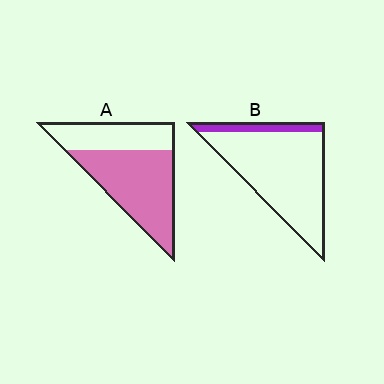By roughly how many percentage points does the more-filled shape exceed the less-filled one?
By roughly 50 percentage points (A over B).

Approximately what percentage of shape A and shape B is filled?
A is approximately 65% and B is approximately 15%.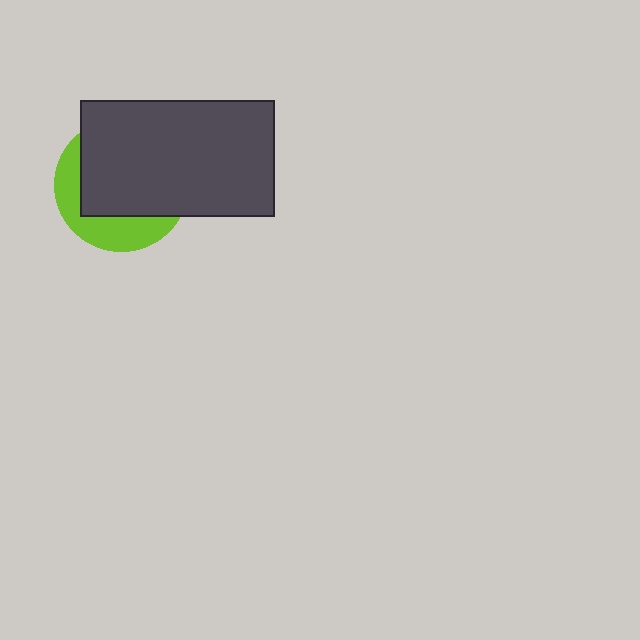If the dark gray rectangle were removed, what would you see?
You would see the complete lime circle.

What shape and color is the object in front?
The object in front is a dark gray rectangle.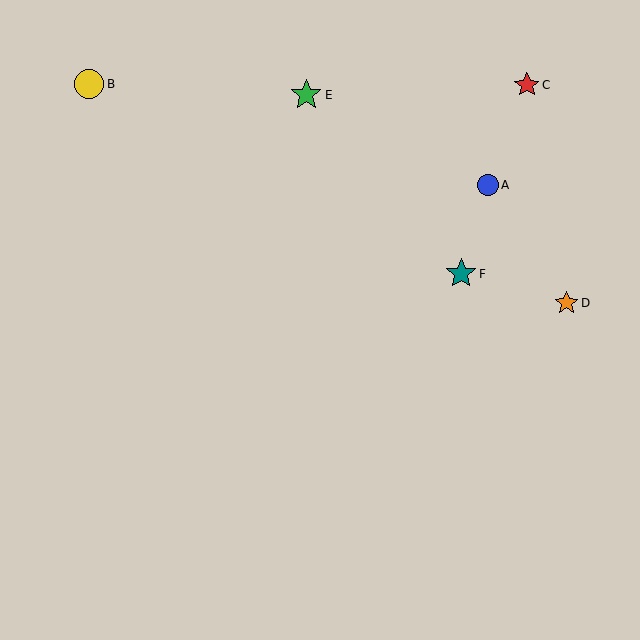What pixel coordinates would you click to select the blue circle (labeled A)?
Click at (488, 185) to select the blue circle A.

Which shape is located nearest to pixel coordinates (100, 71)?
The yellow circle (labeled B) at (89, 84) is nearest to that location.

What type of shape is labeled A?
Shape A is a blue circle.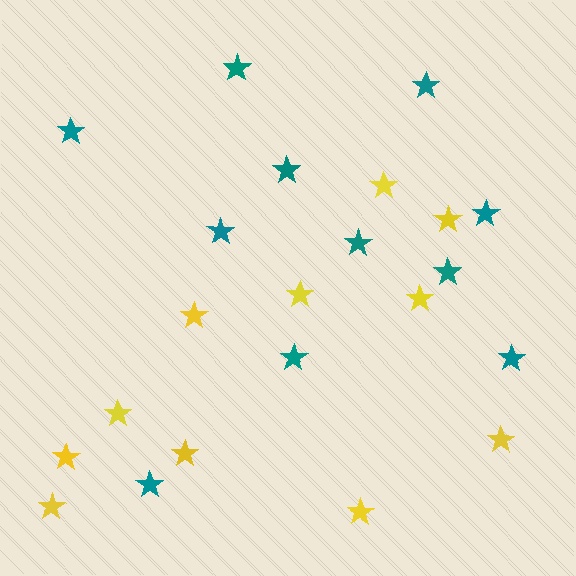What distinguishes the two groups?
There are 2 groups: one group of teal stars (11) and one group of yellow stars (11).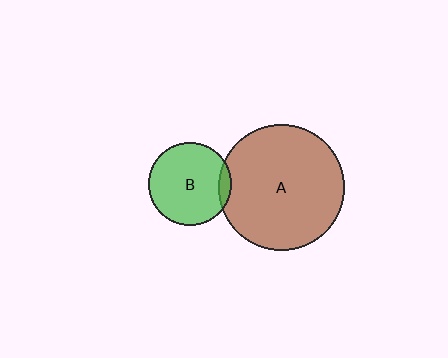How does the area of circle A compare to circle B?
Approximately 2.3 times.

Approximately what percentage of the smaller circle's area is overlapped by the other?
Approximately 10%.